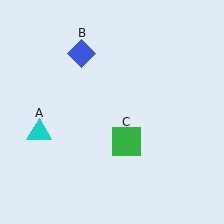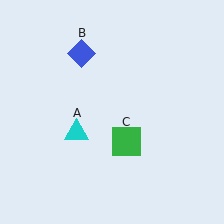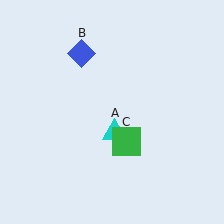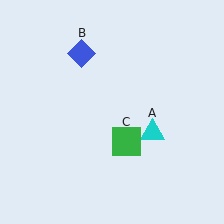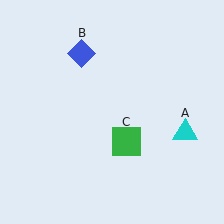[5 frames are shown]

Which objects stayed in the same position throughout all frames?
Blue diamond (object B) and green square (object C) remained stationary.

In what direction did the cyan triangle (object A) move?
The cyan triangle (object A) moved right.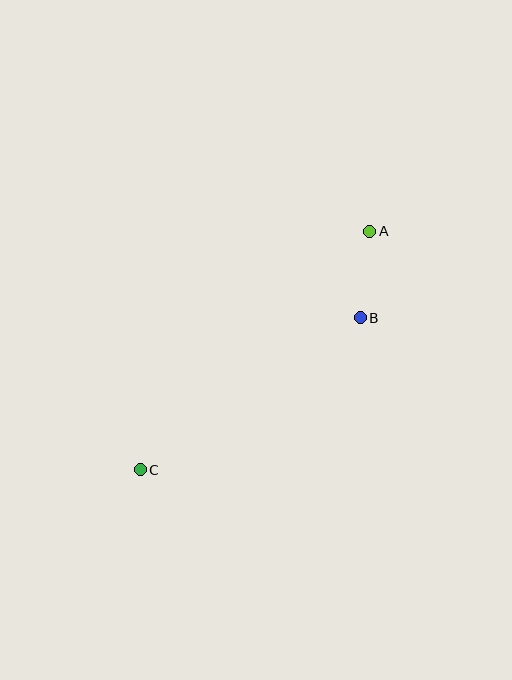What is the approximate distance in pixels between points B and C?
The distance between B and C is approximately 267 pixels.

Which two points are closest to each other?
Points A and B are closest to each other.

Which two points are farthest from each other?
Points A and C are farthest from each other.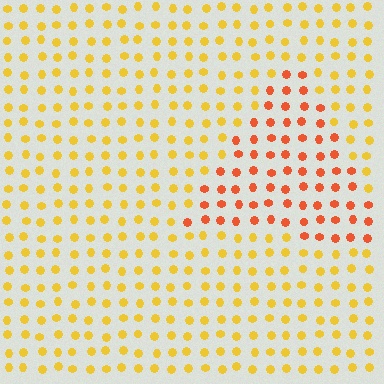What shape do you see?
I see a triangle.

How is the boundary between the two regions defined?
The boundary is defined purely by a slight shift in hue (about 36 degrees). Spacing, size, and orientation are identical on both sides.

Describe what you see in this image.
The image is filled with small yellow elements in a uniform arrangement. A triangle-shaped region is visible where the elements are tinted to a slightly different hue, forming a subtle color boundary.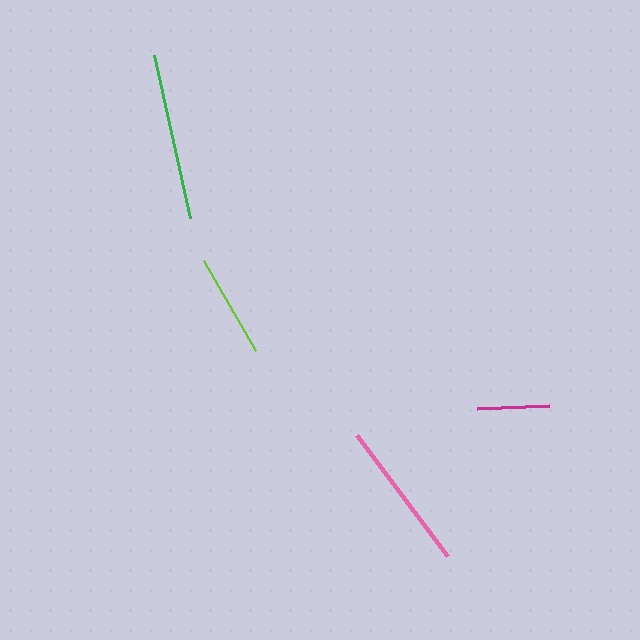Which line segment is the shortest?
The magenta line is the shortest at approximately 72 pixels.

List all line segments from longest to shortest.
From longest to shortest: green, pink, lime, magenta.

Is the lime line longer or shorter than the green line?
The green line is longer than the lime line.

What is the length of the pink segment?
The pink segment is approximately 152 pixels long.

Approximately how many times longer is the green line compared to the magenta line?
The green line is approximately 2.3 times the length of the magenta line.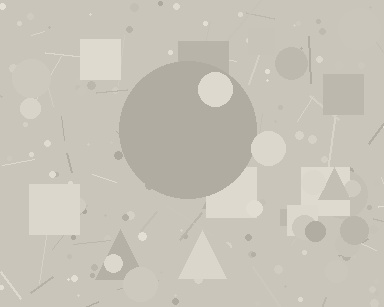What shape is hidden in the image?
A circle is hidden in the image.